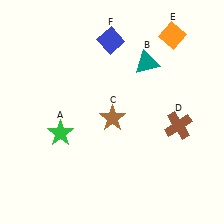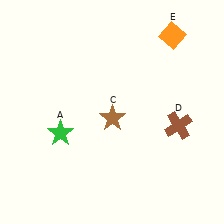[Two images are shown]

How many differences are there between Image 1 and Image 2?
There are 2 differences between the two images.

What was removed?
The blue diamond (F), the teal triangle (B) were removed in Image 2.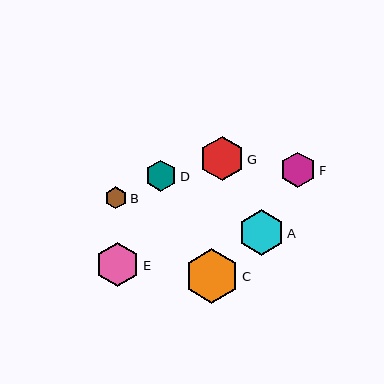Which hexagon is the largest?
Hexagon C is the largest with a size of approximately 55 pixels.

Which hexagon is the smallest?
Hexagon B is the smallest with a size of approximately 22 pixels.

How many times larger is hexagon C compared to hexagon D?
Hexagon C is approximately 1.8 times the size of hexagon D.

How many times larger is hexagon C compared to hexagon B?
Hexagon C is approximately 2.5 times the size of hexagon B.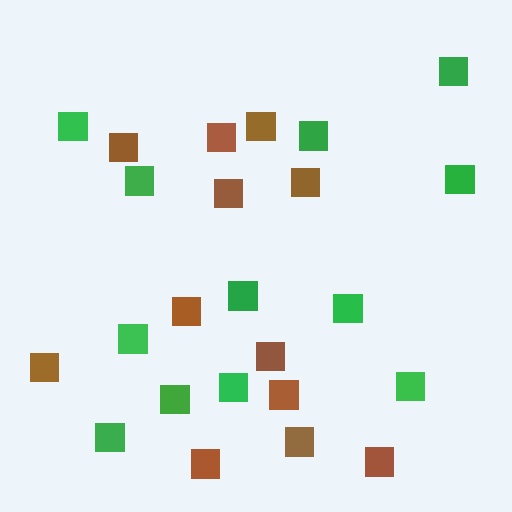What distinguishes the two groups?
There are 2 groups: one group of green squares (12) and one group of brown squares (12).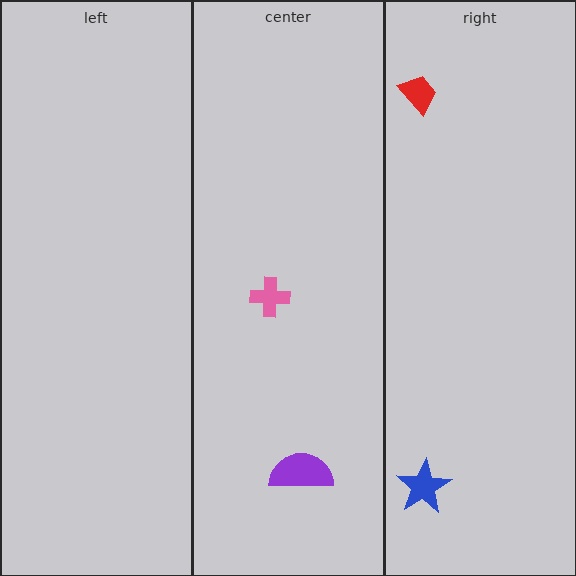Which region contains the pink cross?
The center region.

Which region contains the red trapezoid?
The right region.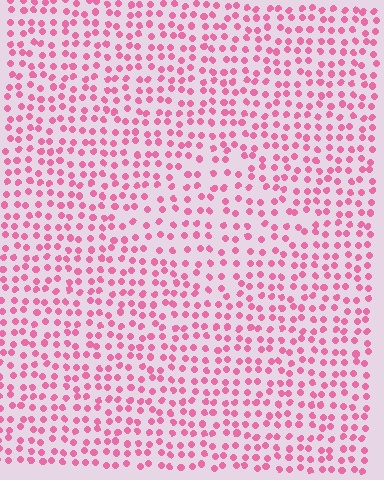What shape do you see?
I see a diamond.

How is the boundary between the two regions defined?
The boundary is defined by a change in element density (approximately 1.4x ratio). All elements are the same color, size, and shape.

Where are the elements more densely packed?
The elements are more densely packed outside the diamond boundary.